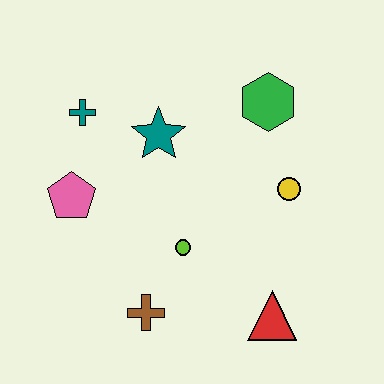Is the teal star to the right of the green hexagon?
No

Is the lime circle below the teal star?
Yes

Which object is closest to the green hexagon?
The yellow circle is closest to the green hexagon.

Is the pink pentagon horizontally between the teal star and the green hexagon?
No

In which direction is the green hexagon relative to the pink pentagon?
The green hexagon is to the right of the pink pentagon.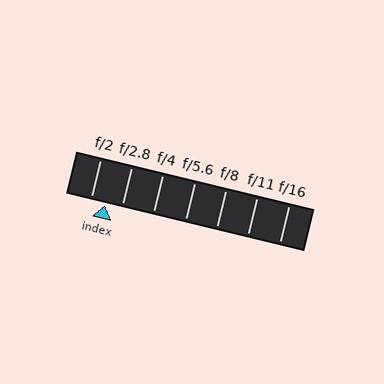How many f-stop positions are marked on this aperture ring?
There are 7 f-stop positions marked.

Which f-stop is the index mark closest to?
The index mark is closest to f/2.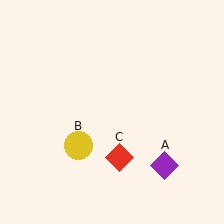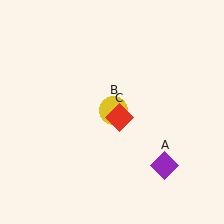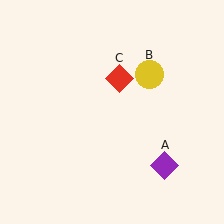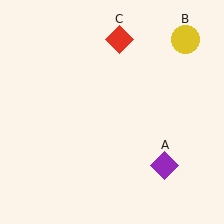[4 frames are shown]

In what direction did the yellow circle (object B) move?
The yellow circle (object B) moved up and to the right.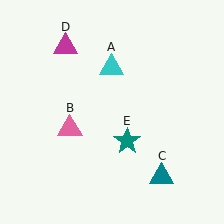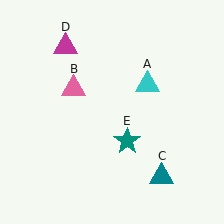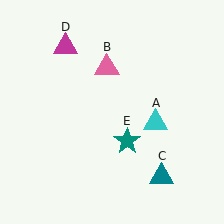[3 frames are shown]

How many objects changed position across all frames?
2 objects changed position: cyan triangle (object A), pink triangle (object B).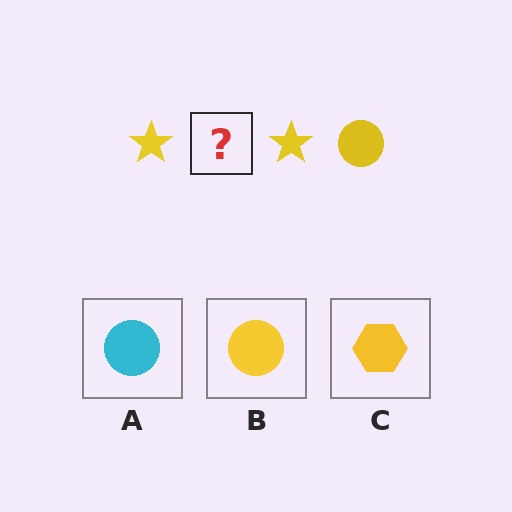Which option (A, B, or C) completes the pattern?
B.